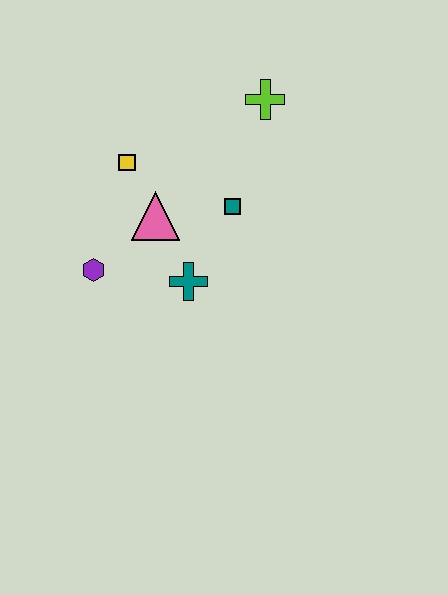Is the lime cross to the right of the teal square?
Yes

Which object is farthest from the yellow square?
The lime cross is farthest from the yellow square.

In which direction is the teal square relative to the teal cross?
The teal square is above the teal cross.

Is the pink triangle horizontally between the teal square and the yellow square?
Yes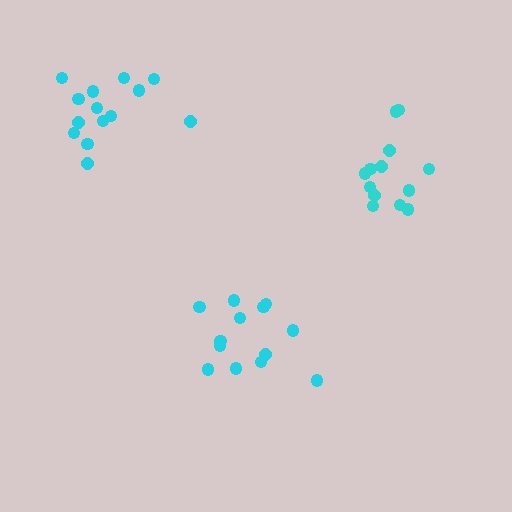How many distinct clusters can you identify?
There are 3 distinct clusters.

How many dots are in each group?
Group 1: 13 dots, Group 2: 14 dots, Group 3: 13 dots (40 total).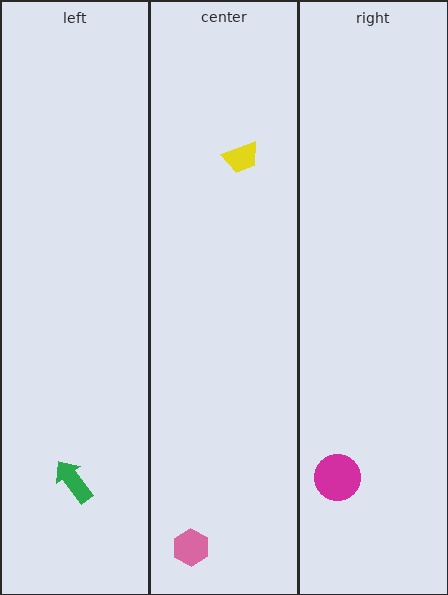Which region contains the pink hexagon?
The center region.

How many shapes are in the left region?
1.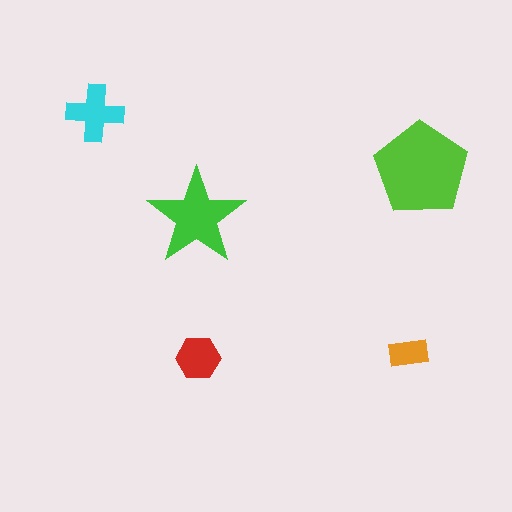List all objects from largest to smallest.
The lime pentagon, the green star, the cyan cross, the red hexagon, the orange rectangle.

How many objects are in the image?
There are 5 objects in the image.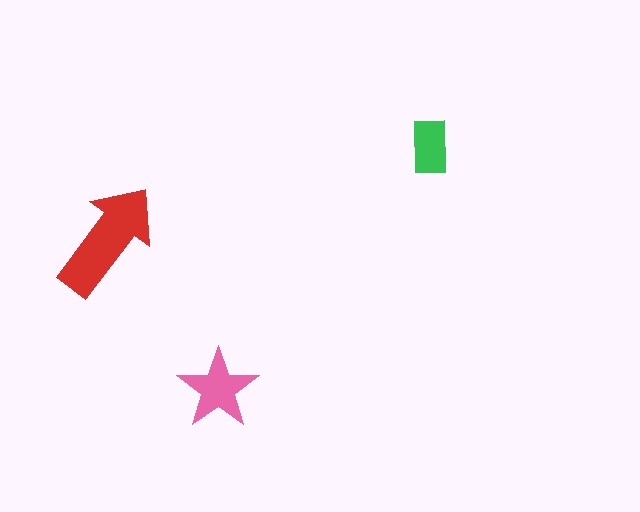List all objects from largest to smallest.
The red arrow, the pink star, the green rectangle.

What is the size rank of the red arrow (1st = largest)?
1st.